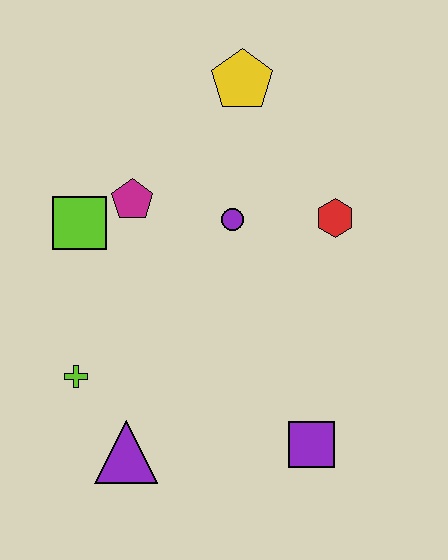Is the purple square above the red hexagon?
No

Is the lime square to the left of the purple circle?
Yes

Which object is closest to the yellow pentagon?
The purple circle is closest to the yellow pentagon.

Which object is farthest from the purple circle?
The purple triangle is farthest from the purple circle.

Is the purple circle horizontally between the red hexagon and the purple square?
No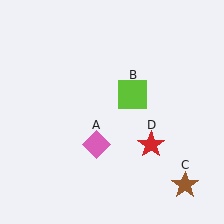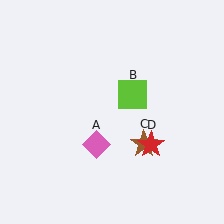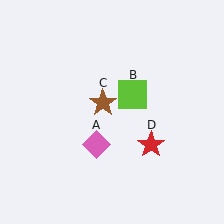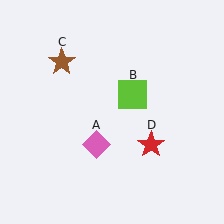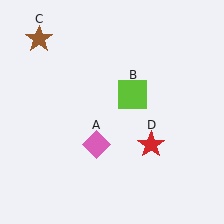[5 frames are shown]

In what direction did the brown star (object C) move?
The brown star (object C) moved up and to the left.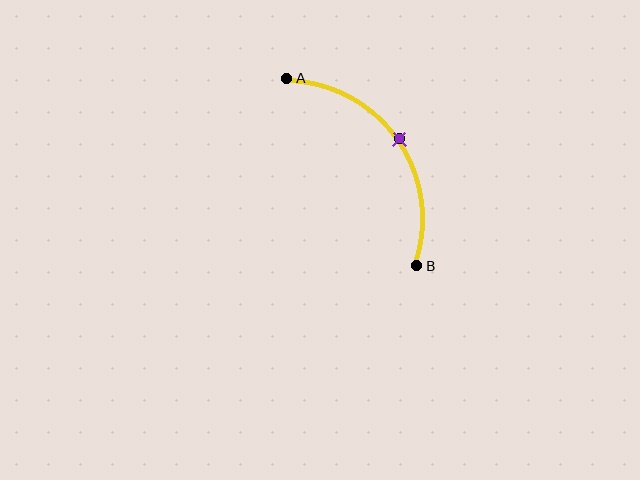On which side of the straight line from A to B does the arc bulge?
The arc bulges above and to the right of the straight line connecting A and B.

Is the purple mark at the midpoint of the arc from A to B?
Yes. The purple mark lies on the arc at equal arc-length from both A and B — it is the arc midpoint.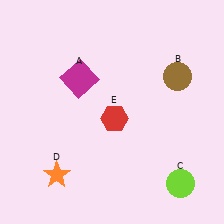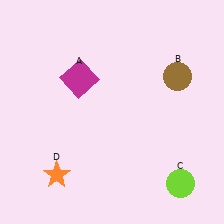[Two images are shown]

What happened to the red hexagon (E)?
The red hexagon (E) was removed in Image 2. It was in the bottom-right area of Image 1.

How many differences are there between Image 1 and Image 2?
There is 1 difference between the two images.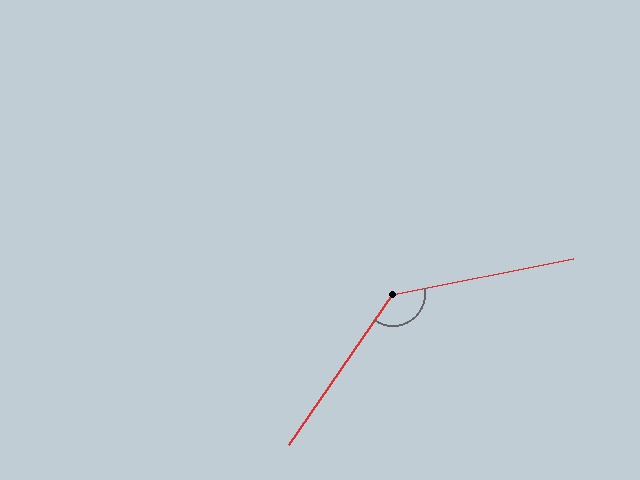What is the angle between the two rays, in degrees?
Approximately 136 degrees.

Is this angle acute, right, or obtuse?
It is obtuse.